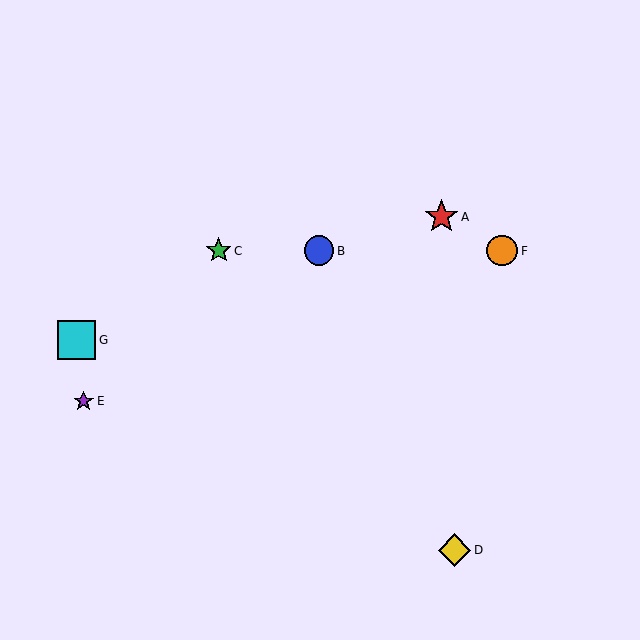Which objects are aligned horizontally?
Objects B, C, F are aligned horizontally.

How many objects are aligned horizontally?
3 objects (B, C, F) are aligned horizontally.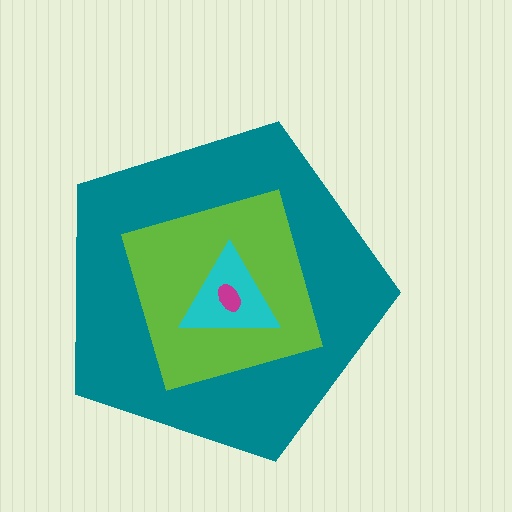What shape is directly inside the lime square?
The cyan triangle.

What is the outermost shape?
The teal pentagon.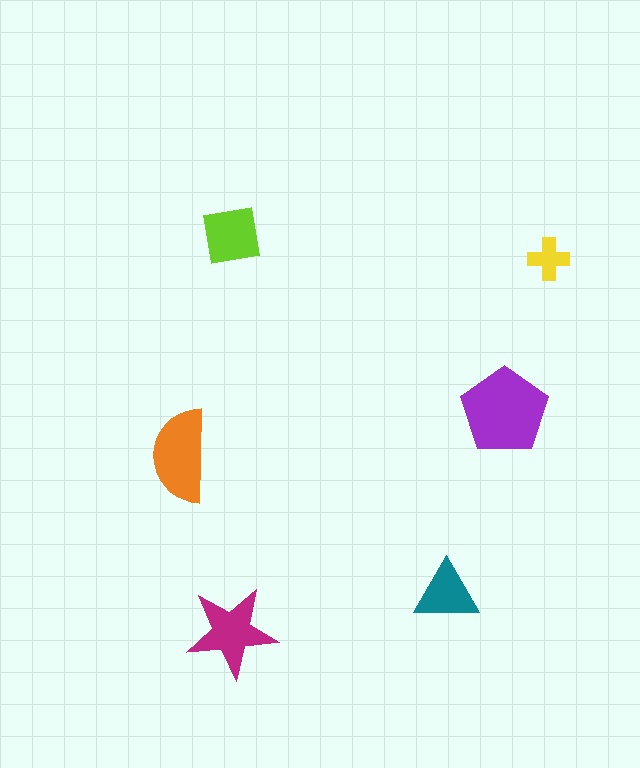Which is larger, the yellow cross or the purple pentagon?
The purple pentagon.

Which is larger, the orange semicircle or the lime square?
The orange semicircle.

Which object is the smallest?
The yellow cross.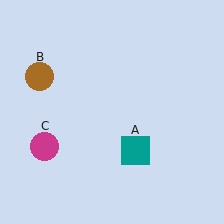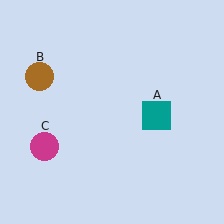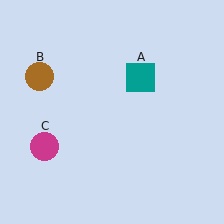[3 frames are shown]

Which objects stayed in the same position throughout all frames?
Brown circle (object B) and magenta circle (object C) remained stationary.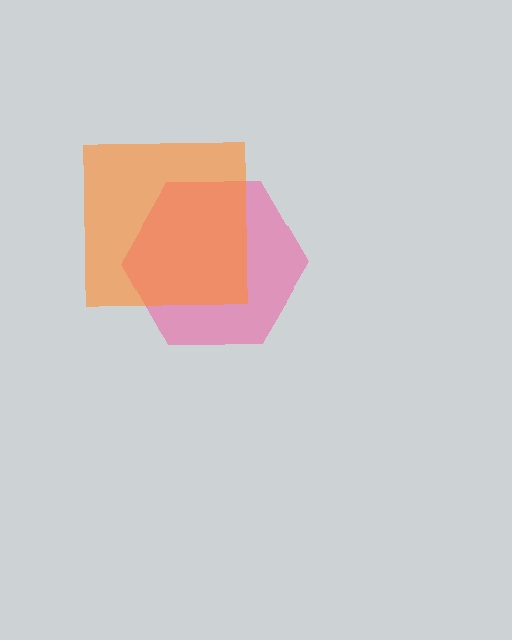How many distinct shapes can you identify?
There are 2 distinct shapes: a pink hexagon, an orange square.